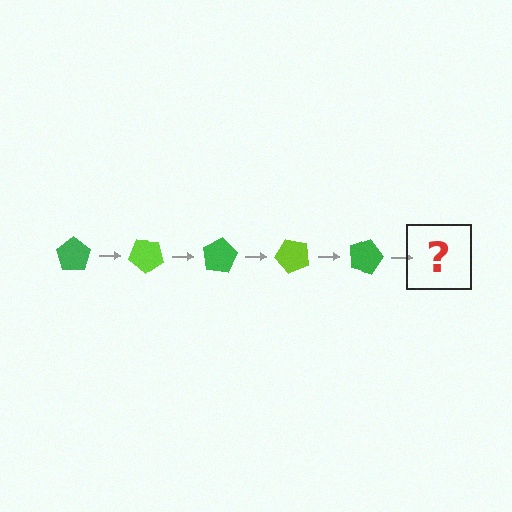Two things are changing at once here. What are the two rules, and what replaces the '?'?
The two rules are that it rotates 40 degrees each step and the color cycles through green and lime. The '?' should be a lime pentagon, rotated 200 degrees from the start.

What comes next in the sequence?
The next element should be a lime pentagon, rotated 200 degrees from the start.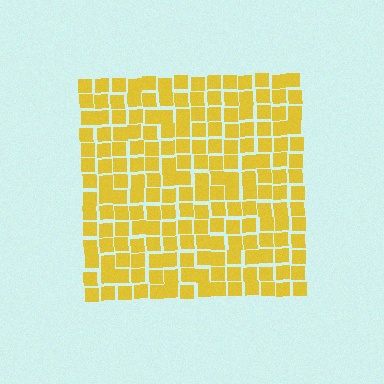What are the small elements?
The small elements are squares.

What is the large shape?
The large shape is a square.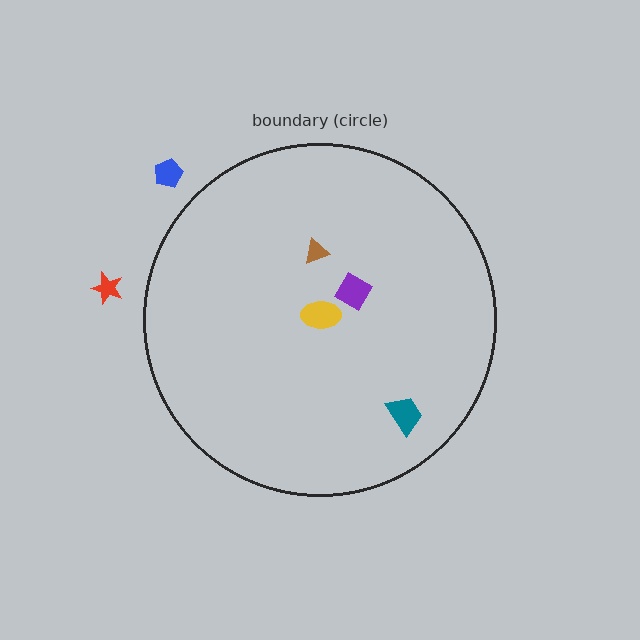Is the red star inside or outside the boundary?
Outside.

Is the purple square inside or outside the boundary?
Inside.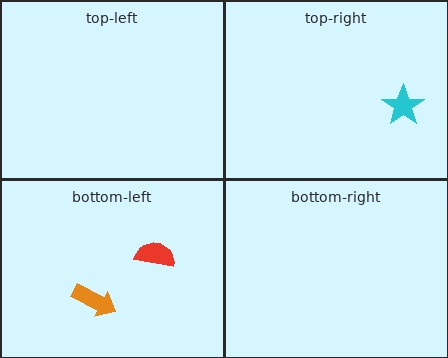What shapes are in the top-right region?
The cyan star.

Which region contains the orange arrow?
The bottom-left region.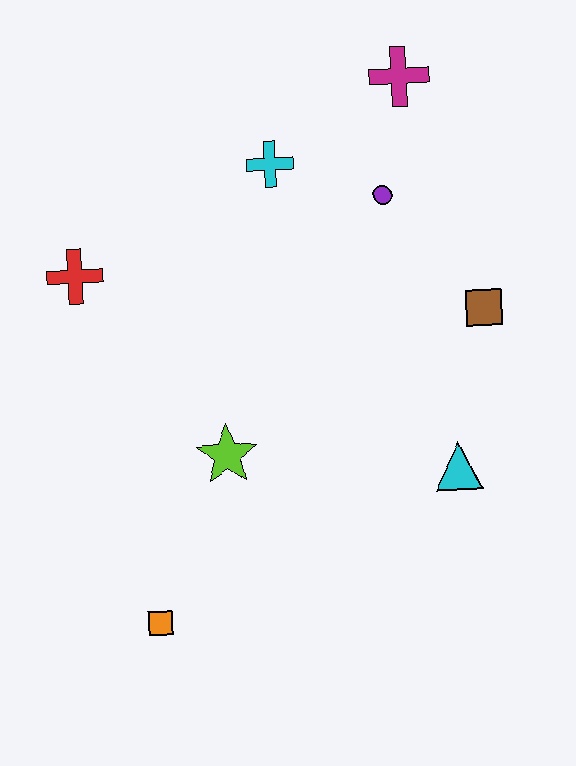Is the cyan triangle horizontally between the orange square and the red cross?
No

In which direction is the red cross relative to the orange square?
The red cross is above the orange square.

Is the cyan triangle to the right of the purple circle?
Yes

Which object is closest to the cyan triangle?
The brown square is closest to the cyan triangle.